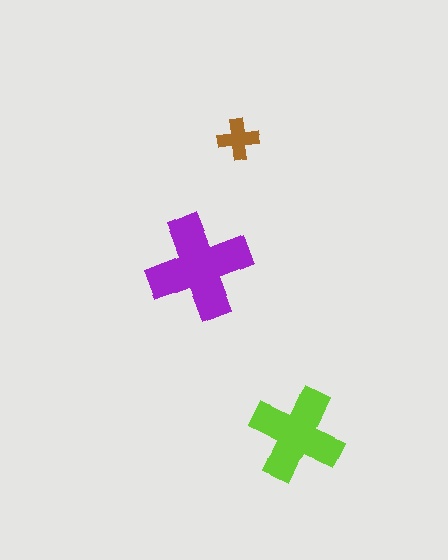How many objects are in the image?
There are 3 objects in the image.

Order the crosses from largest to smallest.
the purple one, the lime one, the brown one.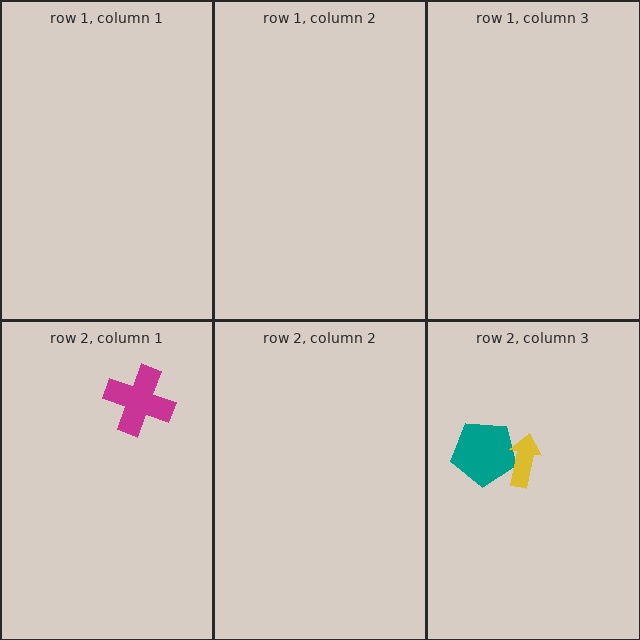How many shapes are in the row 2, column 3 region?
2.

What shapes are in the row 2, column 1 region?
The magenta cross.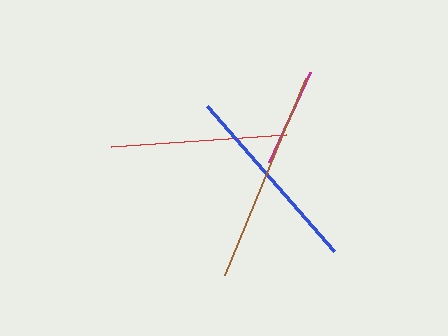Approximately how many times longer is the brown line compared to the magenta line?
The brown line is approximately 2.2 times the length of the magenta line.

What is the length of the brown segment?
The brown segment is approximately 213 pixels long.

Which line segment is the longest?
The brown line is the longest at approximately 213 pixels.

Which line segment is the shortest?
The magenta line is the shortest at approximately 99 pixels.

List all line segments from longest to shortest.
From longest to shortest: brown, blue, red, magenta.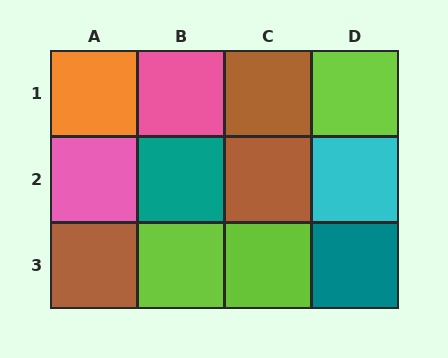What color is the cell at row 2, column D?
Cyan.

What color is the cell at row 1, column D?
Lime.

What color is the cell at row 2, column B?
Teal.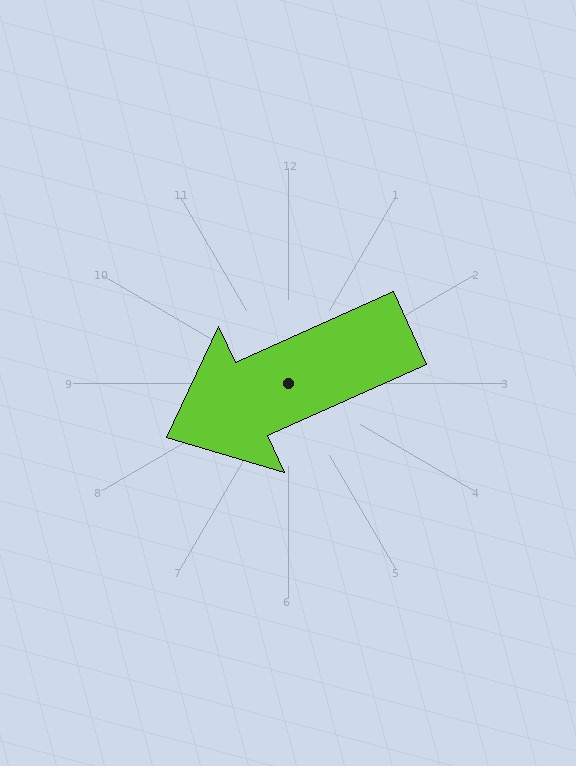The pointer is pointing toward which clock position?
Roughly 8 o'clock.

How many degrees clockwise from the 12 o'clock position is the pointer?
Approximately 246 degrees.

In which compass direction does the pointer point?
Southwest.